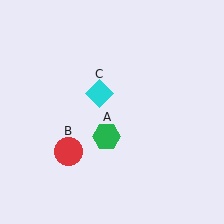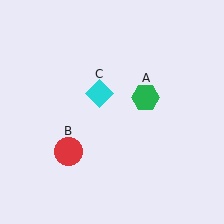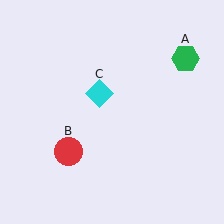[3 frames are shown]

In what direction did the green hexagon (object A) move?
The green hexagon (object A) moved up and to the right.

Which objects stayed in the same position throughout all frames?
Red circle (object B) and cyan diamond (object C) remained stationary.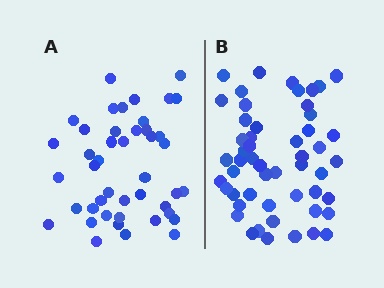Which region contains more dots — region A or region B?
Region B (the right region) has more dots.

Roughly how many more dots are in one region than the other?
Region B has roughly 8 or so more dots than region A.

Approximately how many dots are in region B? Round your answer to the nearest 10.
About 50 dots. (The exact count is 52, which rounds to 50.)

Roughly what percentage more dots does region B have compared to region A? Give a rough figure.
About 20% more.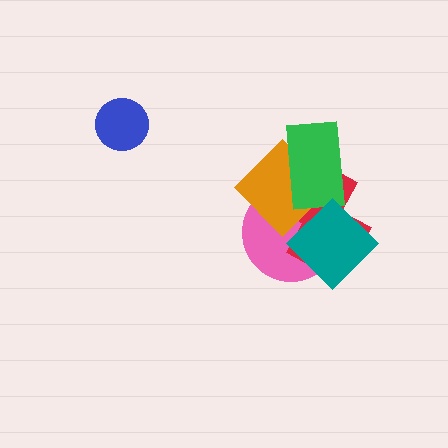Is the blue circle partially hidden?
No, no other shape covers it.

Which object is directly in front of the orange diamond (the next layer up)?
The green rectangle is directly in front of the orange diamond.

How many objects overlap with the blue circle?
0 objects overlap with the blue circle.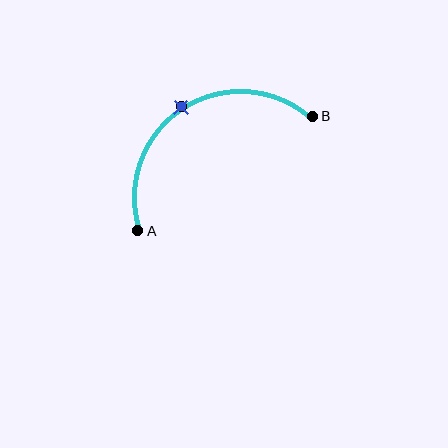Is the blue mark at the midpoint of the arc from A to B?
Yes. The blue mark lies on the arc at equal arc-length from both A and B — it is the arc midpoint.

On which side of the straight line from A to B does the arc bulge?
The arc bulges above the straight line connecting A and B.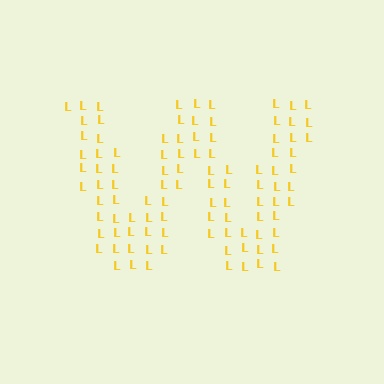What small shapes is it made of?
It is made of small letter L's.